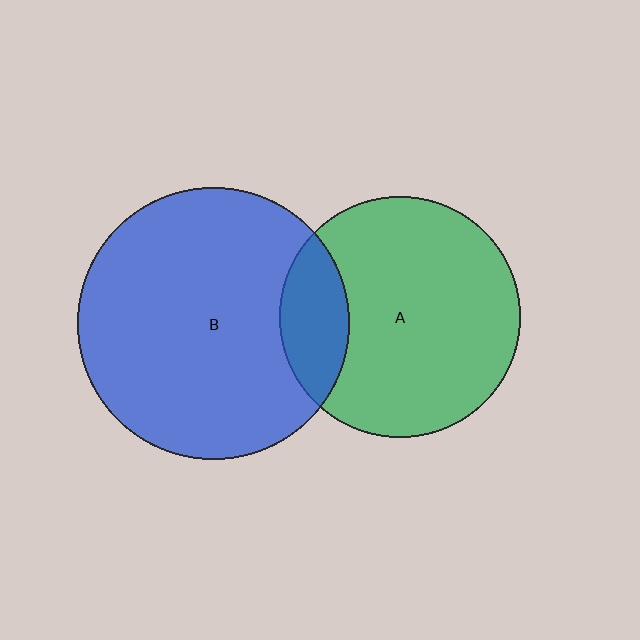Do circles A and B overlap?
Yes.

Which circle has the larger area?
Circle B (blue).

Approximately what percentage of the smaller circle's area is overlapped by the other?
Approximately 20%.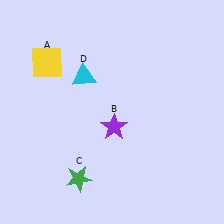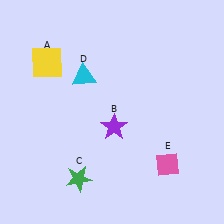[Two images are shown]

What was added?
A pink diamond (E) was added in Image 2.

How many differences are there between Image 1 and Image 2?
There is 1 difference between the two images.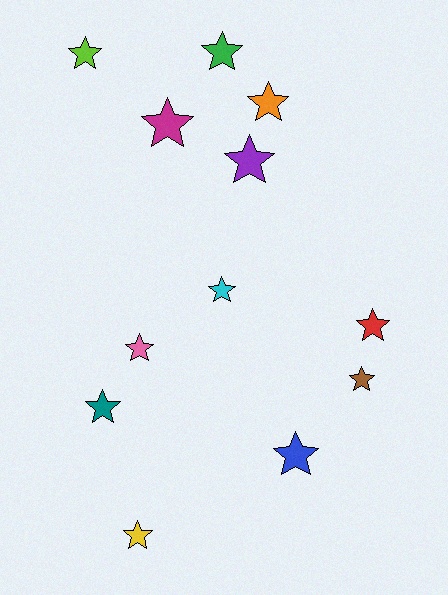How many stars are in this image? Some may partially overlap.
There are 12 stars.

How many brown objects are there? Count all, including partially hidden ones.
There is 1 brown object.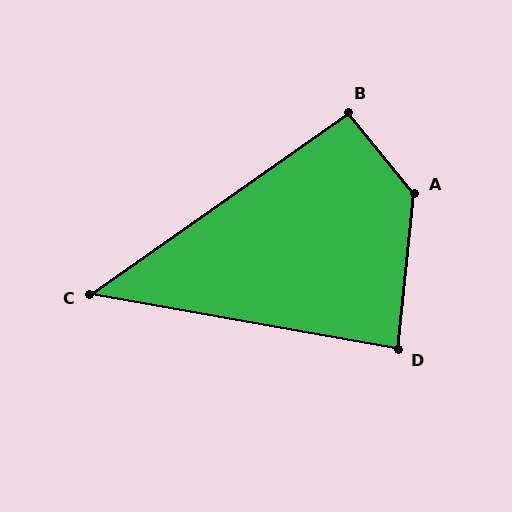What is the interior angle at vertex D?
Approximately 86 degrees (approximately right).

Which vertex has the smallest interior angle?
C, at approximately 45 degrees.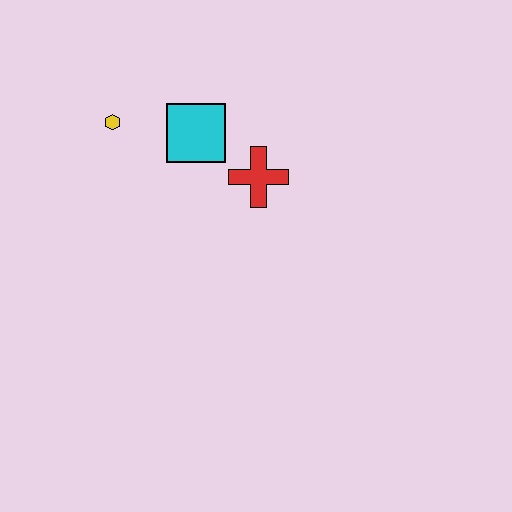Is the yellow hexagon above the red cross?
Yes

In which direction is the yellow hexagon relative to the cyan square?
The yellow hexagon is to the left of the cyan square.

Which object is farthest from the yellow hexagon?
The red cross is farthest from the yellow hexagon.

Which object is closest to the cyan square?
The red cross is closest to the cyan square.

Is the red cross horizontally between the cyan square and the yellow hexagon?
No